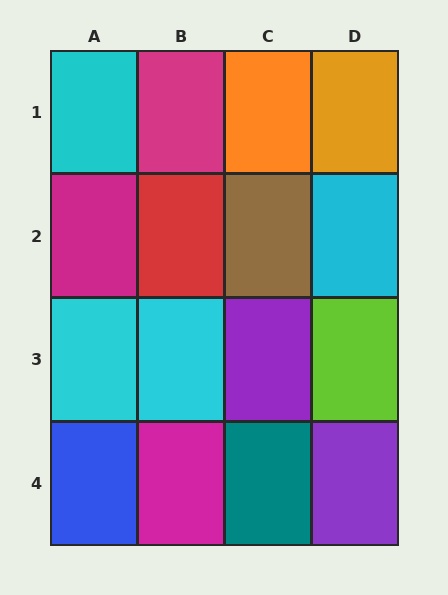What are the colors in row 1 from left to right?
Cyan, magenta, orange, orange.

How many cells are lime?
1 cell is lime.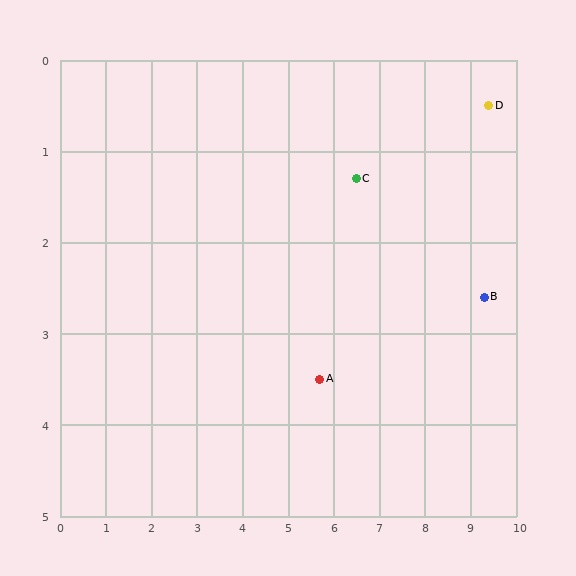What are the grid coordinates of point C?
Point C is at approximately (6.5, 1.3).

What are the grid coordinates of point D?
Point D is at approximately (9.4, 0.5).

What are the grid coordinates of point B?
Point B is at approximately (9.3, 2.6).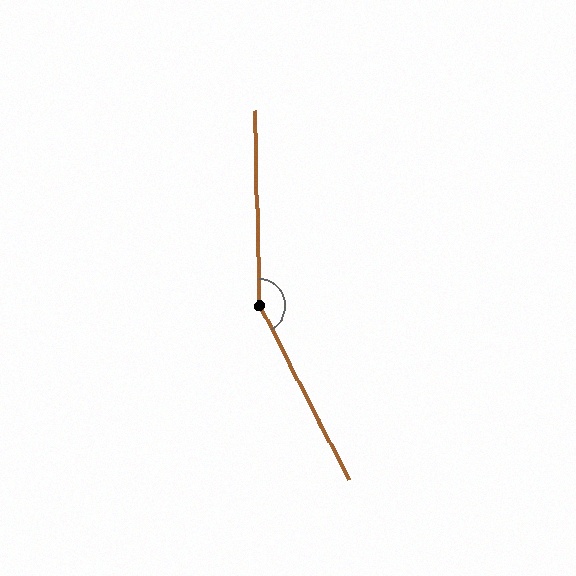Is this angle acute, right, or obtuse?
It is obtuse.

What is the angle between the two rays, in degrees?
Approximately 154 degrees.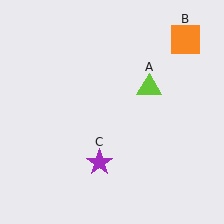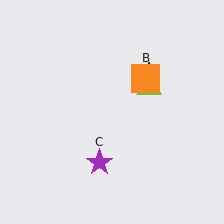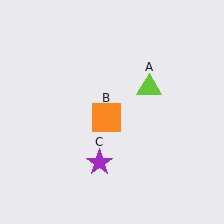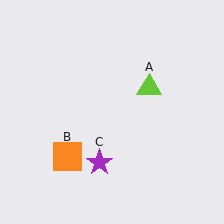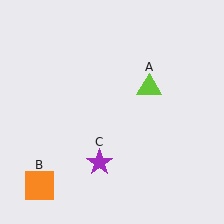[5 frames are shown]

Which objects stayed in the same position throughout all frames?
Lime triangle (object A) and purple star (object C) remained stationary.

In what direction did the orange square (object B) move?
The orange square (object B) moved down and to the left.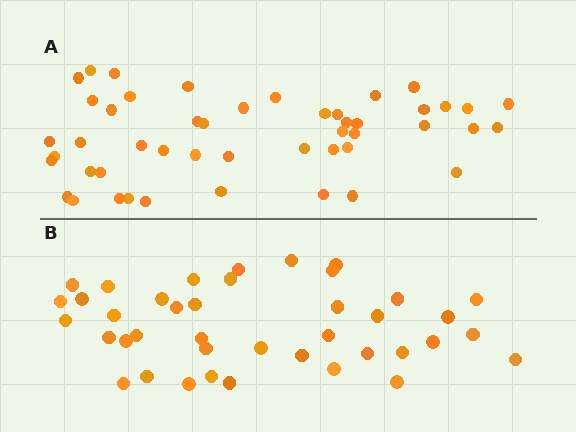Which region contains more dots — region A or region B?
Region A (the top region) has more dots.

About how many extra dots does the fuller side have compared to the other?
Region A has roughly 8 or so more dots than region B.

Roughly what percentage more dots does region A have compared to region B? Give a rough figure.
About 20% more.